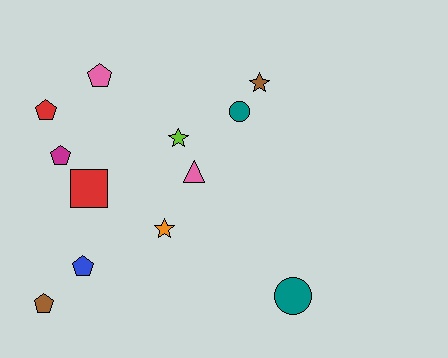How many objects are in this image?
There are 12 objects.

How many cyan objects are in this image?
There are no cyan objects.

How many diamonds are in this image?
There are no diamonds.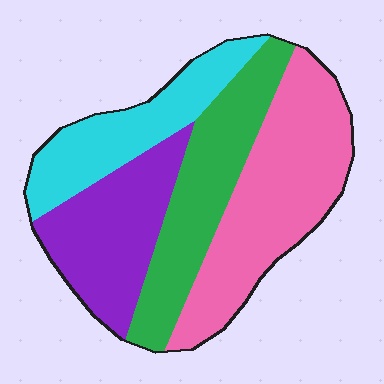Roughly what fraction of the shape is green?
Green covers around 25% of the shape.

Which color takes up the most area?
Pink, at roughly 35%.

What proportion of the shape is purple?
Purple takes up between a sixth and a third of the shape.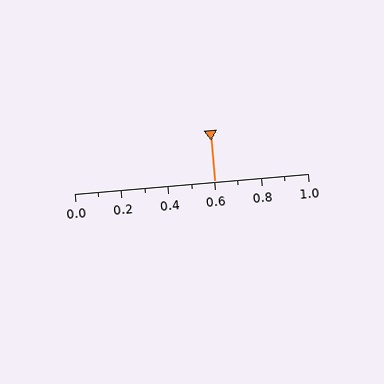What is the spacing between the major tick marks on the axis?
The major ticks are spaced 0.2 apart.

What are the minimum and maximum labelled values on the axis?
The axis runs from 0.0 to 1.0.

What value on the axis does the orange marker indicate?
The marker indicates approximately 0.6.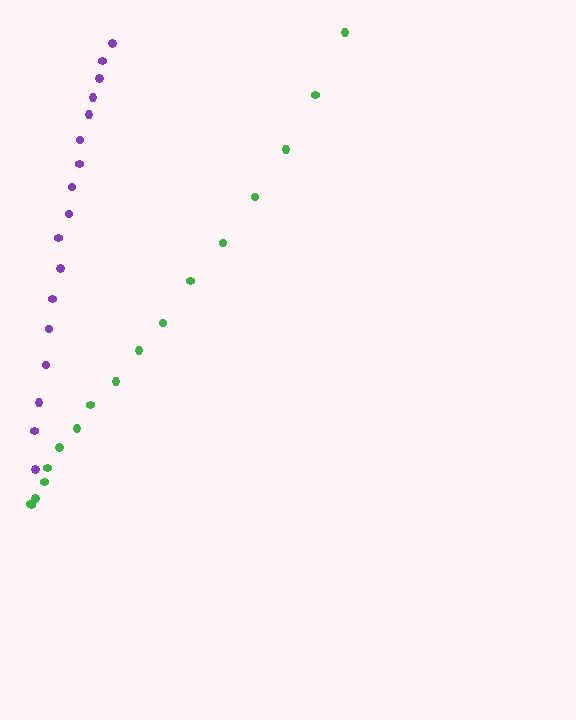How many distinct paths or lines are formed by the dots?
There are 2 distinct paths.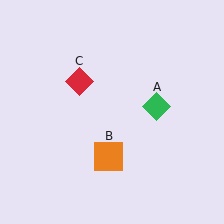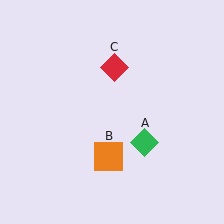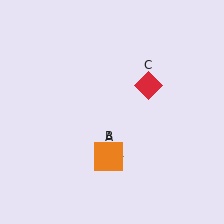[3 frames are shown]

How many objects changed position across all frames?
2 objects changed position: green diamond (object A), red diamond (object C).